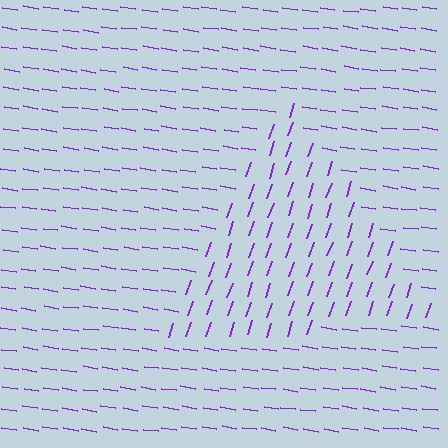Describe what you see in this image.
The image is filled with small purple line segments. A triangle region in the image has lines oriented differently from the surrounding lines, creating a visible texture boundary.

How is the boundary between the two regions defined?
The boundary is defined purely by a change in line orientation (approximately 80 degrees difference). All lines are the same color and thickness.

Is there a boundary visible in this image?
Yes, there is a texture boundary formed by a change in line orientation.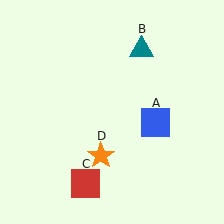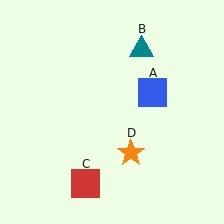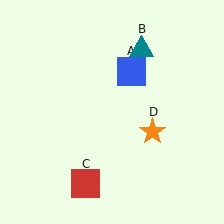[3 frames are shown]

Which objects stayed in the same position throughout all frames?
Teal triangle (object B) and red square (object C) remained stationary.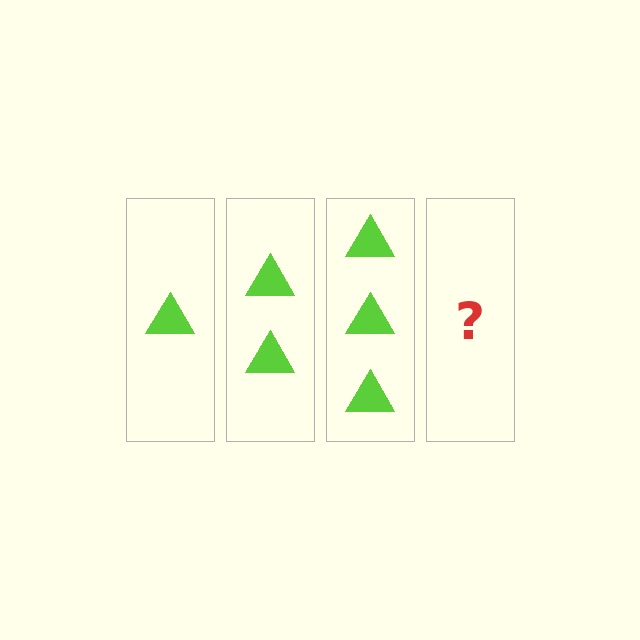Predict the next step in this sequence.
The next step is 4 triangles.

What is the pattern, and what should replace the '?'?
The pattern is that each step adds one more triangle. The '?' should be 4 triangles.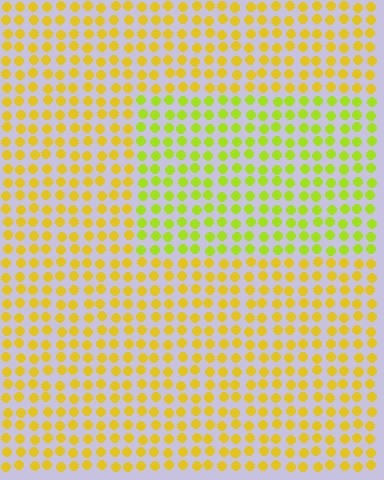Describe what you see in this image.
The image is filled with small yellow elements in a uniform arrangement. A rectangle-shaped region is visible where the elements are tinted to a slightly different hue, forming a subtle color boundary.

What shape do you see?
I see a rectangle.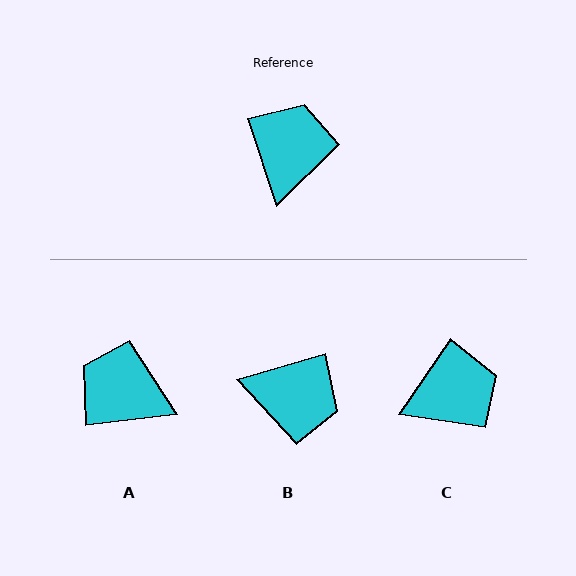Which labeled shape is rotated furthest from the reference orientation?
B, about 92 degrees away.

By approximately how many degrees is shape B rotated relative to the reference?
Approximately 92 degrees clockwise.